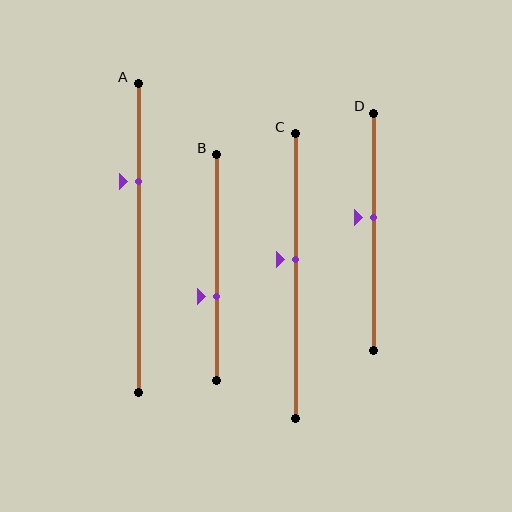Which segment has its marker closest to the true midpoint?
Segment C has its marker closest to the true midpoint.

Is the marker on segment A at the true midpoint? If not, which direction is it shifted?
No, the marker on segment A is shifted upward by about 18% of the segment length.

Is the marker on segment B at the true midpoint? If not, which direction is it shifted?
No, the marker on segment B is shifted downward by about 13% of the segment length.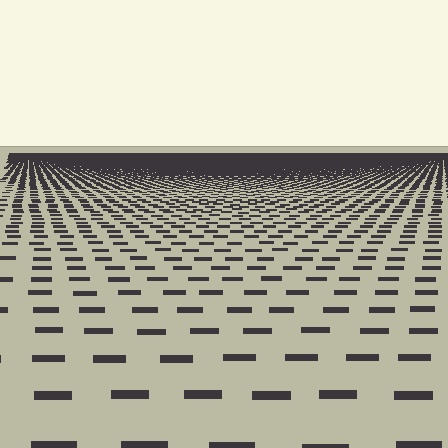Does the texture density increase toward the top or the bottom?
Density increases toward the top.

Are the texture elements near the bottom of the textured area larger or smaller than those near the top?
Larger. Near the bottom, elements are closer to the viewer and appear at a bigger on-screen size.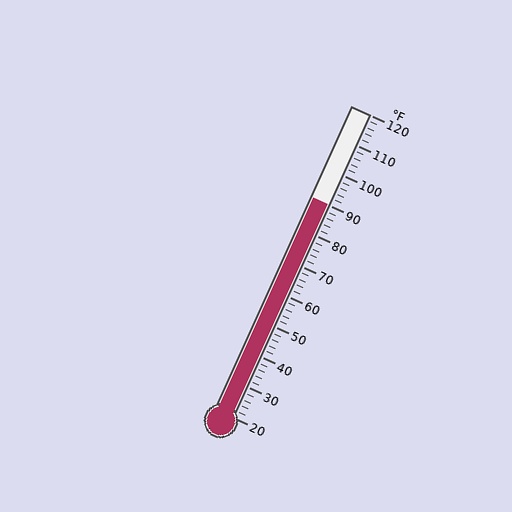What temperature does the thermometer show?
The thermometer shows approximately 90°F.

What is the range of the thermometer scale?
The thermometer scale ranges from 20°F to 120°F.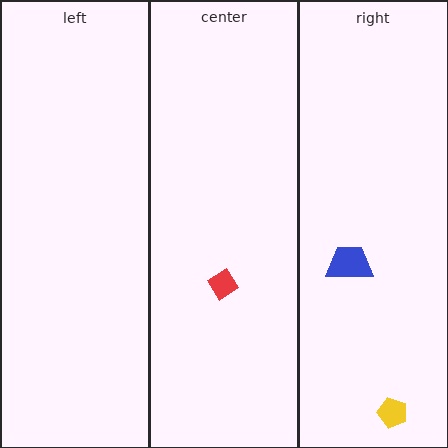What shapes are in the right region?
The blue trapezoid, the yellow pentagon.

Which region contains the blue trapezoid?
The right region.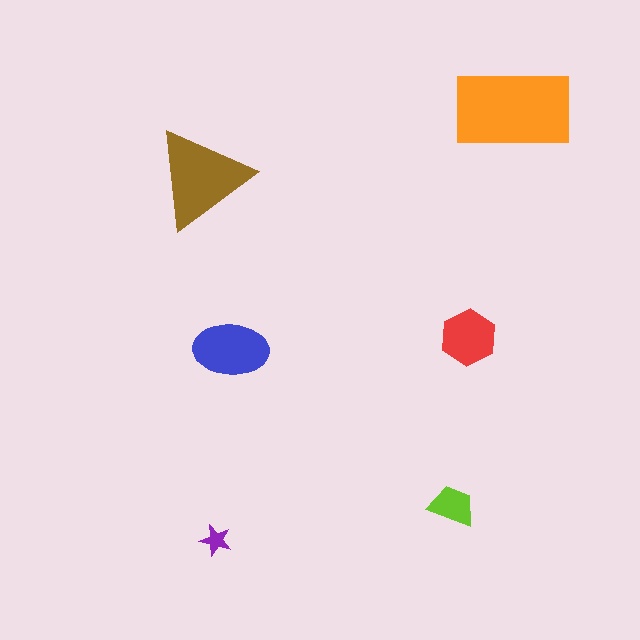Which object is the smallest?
The purple star.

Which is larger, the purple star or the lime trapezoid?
The lime trapezoid.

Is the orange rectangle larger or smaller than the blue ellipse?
Larger.